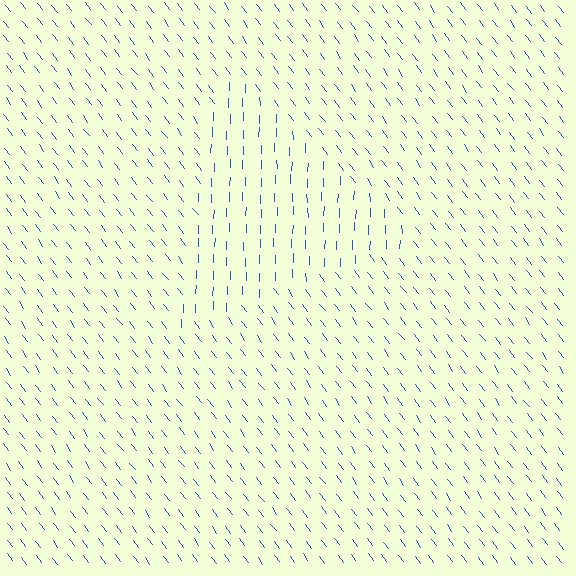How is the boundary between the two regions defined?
The boundary is defined purely by a change in line orientation (approximately 38 degrees difference). All lines are the same color and thickness.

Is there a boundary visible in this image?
Yes, there is a texture boundary formed by a change in line orientation.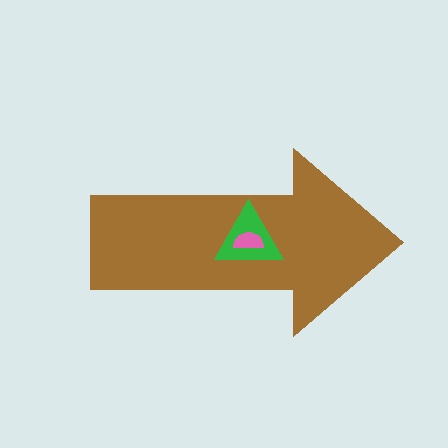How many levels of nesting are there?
3.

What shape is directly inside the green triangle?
The pink semicircle.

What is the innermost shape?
The pink semicircle.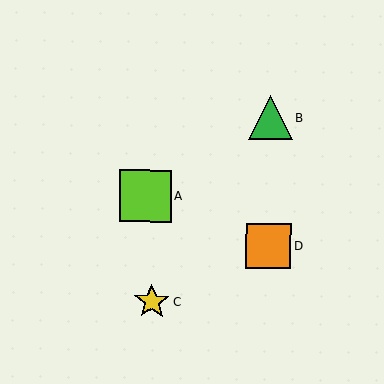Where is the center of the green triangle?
The center of the green triangle is at (270, 118).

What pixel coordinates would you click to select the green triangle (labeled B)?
Click at (270, 118) to select the green triangle B.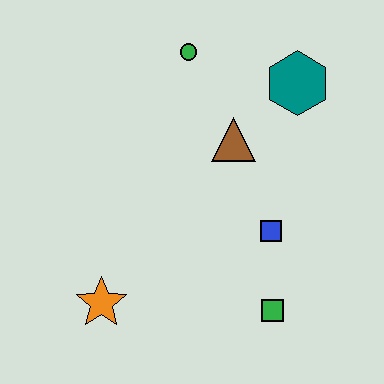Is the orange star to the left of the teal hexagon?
Yes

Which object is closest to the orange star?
The green square is closest to the orange star.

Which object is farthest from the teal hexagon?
The orange star is farthest from the teal hexagon.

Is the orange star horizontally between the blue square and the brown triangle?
No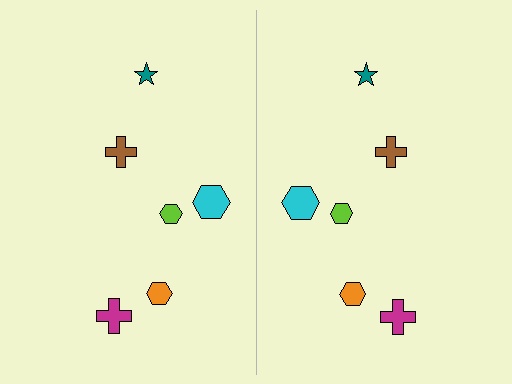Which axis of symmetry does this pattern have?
The pattern has a vertical axis of symmetry running through the center of the image.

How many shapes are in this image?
There are 12 shapes in this image.